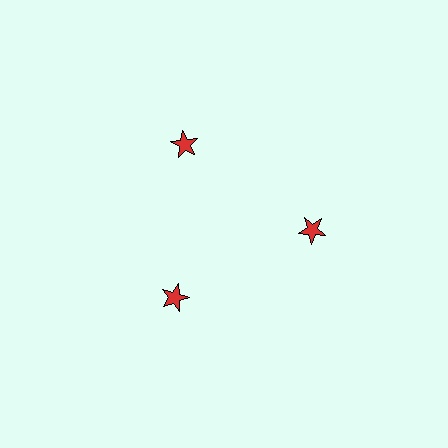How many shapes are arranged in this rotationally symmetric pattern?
There are 3 shapes, arranged in 3 groups of 1.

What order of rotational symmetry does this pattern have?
This pattern has 3-fold rotational symmetry.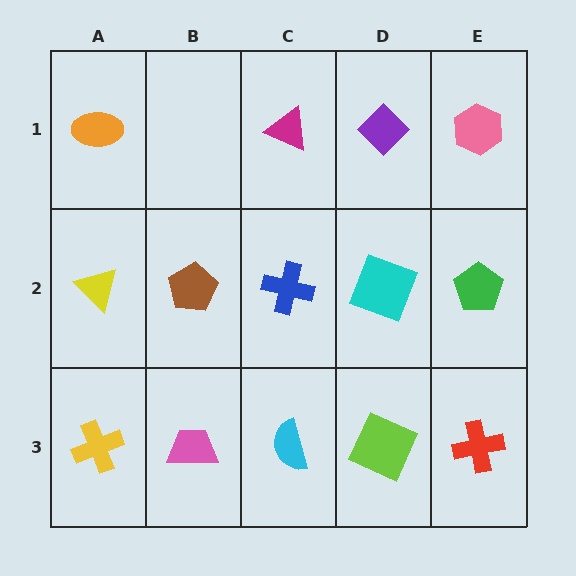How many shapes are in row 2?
5 shapes.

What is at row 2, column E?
A green pentagon.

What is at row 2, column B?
A brown pentagon.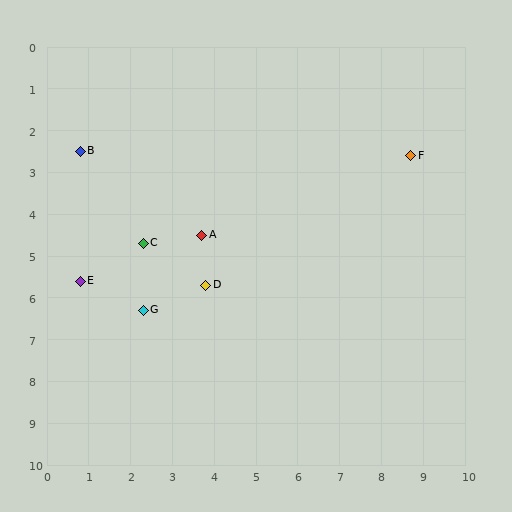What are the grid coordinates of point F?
Point F is at approximately (8.7, 2.6).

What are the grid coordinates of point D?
Point D is at approximately (3.8, 5.7).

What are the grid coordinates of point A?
Point A is at approximately (3.7, 4.5).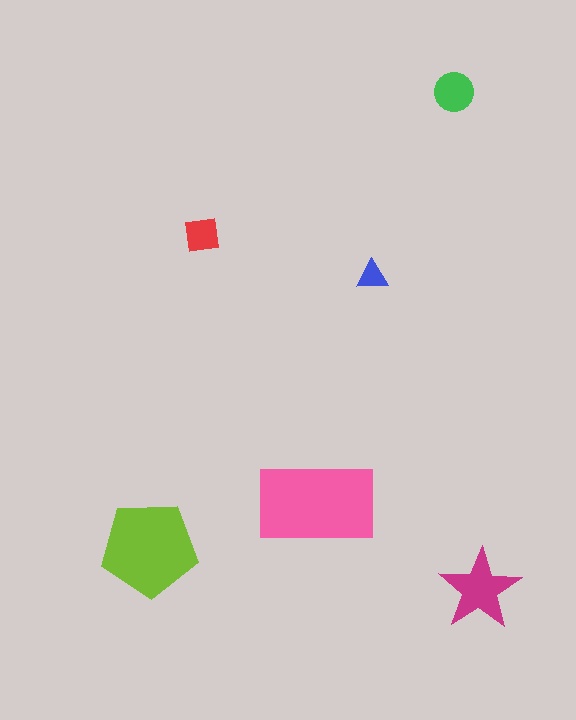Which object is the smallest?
The blue triangle.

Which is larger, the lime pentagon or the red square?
The lime pentagon.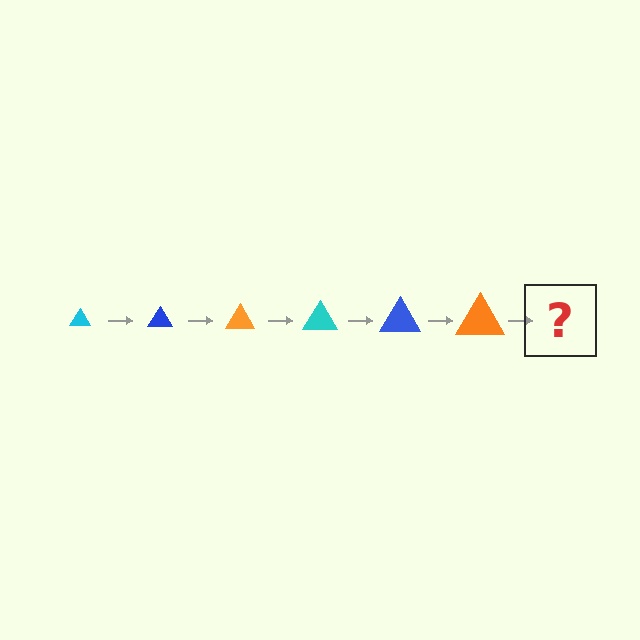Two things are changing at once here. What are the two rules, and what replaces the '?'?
The two rules are that the triangle grows larger each step and the color cycles through cyan, blue, and orange. The '?' should be a cyan triangle, larger than the previous one.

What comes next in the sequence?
The next element should be a cyan triangle, larger than the previous one.